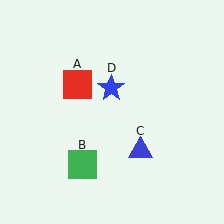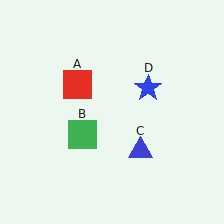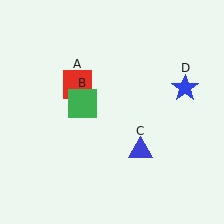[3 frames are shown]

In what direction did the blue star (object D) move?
The blue star (object D) moved right.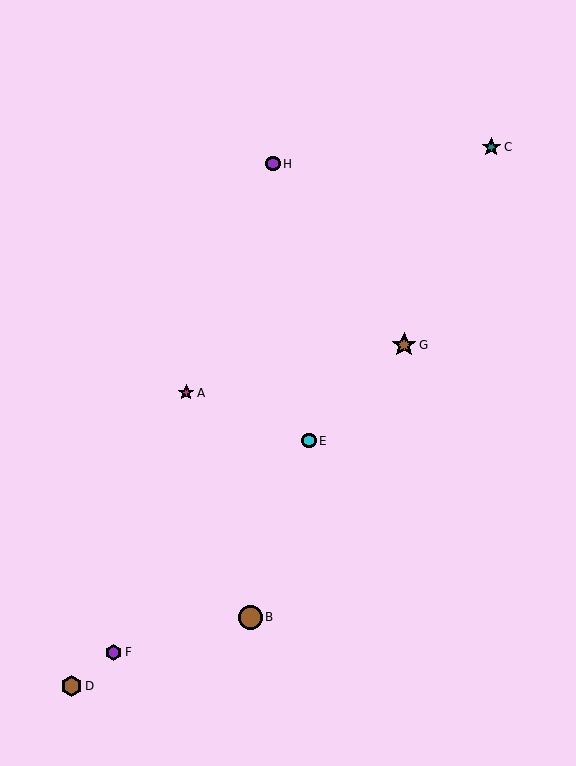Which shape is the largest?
The brown star (labeled G) is the largest.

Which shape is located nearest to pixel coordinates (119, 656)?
The purple hexagon (labeled F) at (114, 652) is nearest to that location.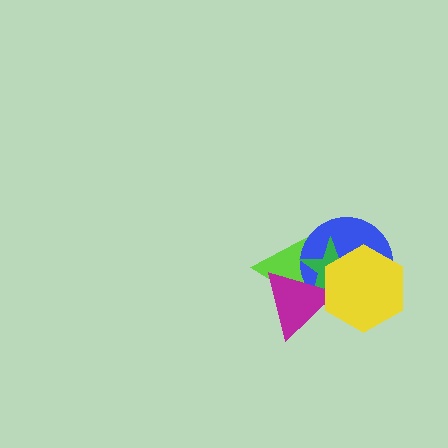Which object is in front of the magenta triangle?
The yellow hexagon is in front of the magenta triangle.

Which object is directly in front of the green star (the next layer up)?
The magenta triangle is directly in front of the green star.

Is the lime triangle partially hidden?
Yes, it is partially covered by another shape.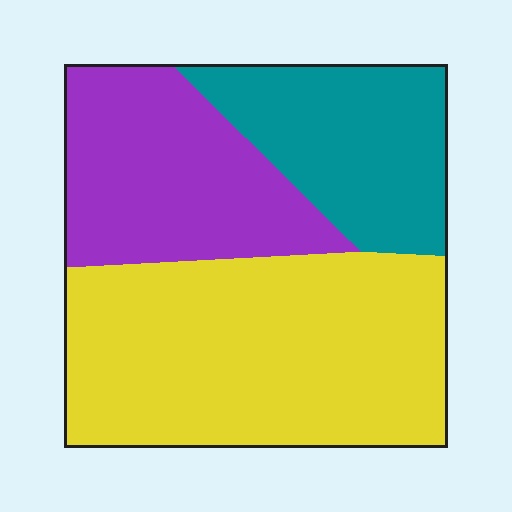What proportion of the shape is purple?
Purple covers about 25% of the shape.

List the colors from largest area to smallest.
From largest to smallest: yellow, purple, teal.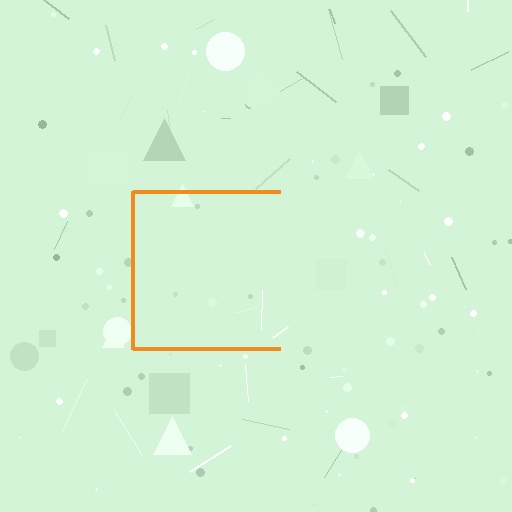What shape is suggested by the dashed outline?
The dashed outline suggests a square.